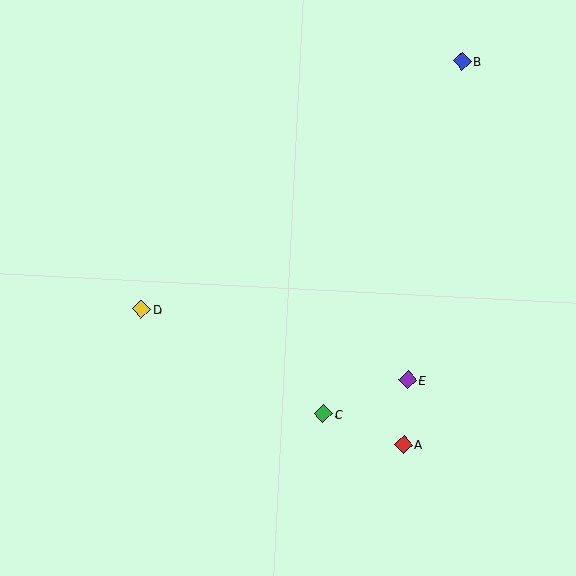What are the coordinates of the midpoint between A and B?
The midpoint between A and B is at (433, 253).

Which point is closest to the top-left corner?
Point D is closest to the top-left corner.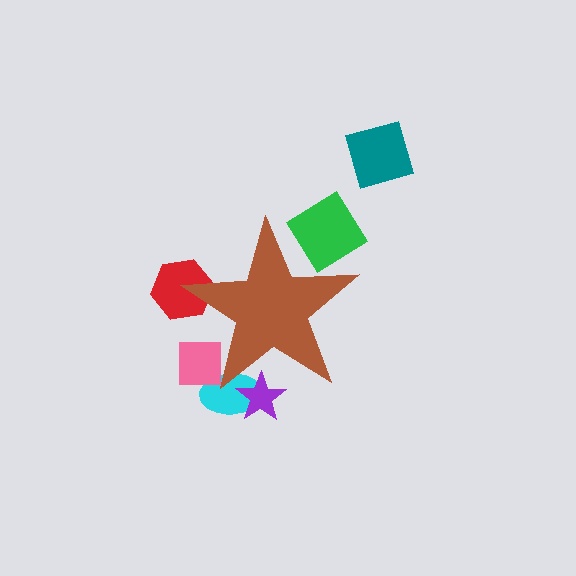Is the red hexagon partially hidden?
Yes, the red hexagon is partially hidden behind the brown star.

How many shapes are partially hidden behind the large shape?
5 shapes are partially hidden.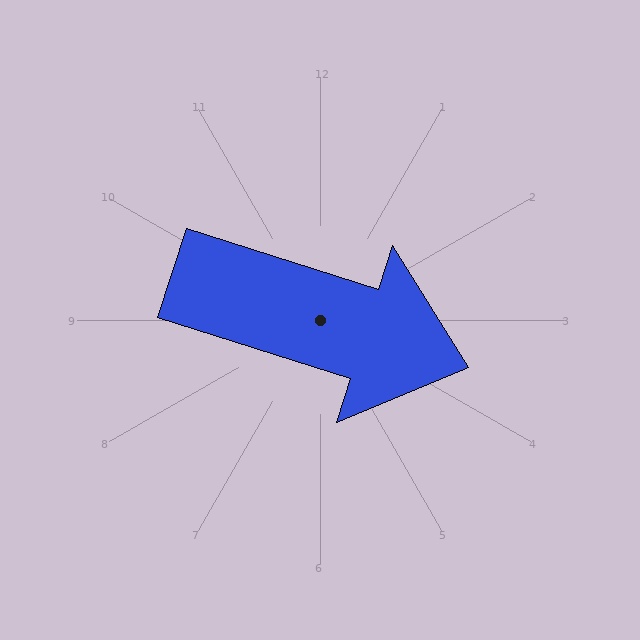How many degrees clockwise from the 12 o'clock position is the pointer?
Approximately 108 degrees.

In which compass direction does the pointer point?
East.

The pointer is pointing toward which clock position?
Roughly 4 o'clock.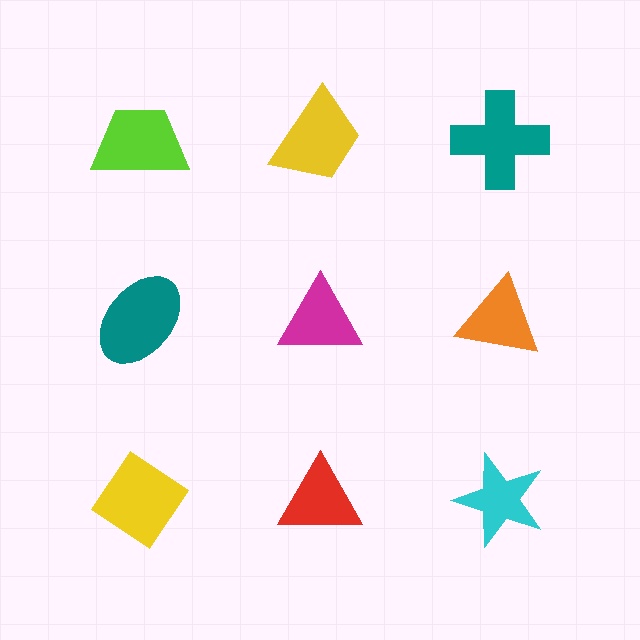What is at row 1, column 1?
A lime trapezoid.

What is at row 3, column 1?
A yellow diamond.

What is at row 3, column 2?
A red triangle.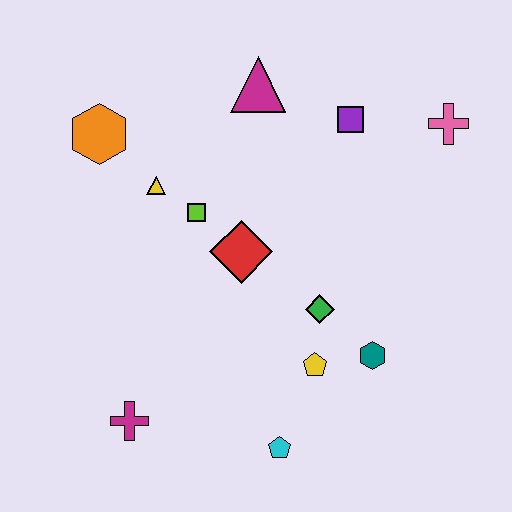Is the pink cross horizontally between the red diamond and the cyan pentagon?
No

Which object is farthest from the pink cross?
The magenta cross is farthest from the pink cross.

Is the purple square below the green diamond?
No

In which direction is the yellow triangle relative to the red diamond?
The yellow triangle is to the left of the red diamond.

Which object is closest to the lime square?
The yellow triangle is closest to the lime square.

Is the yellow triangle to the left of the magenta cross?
No